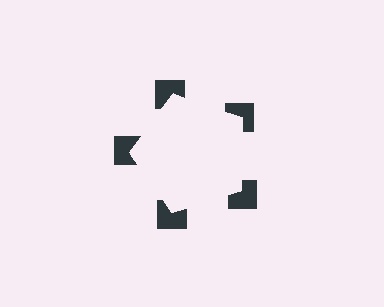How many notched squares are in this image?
There are 5 — one at each vertex of the illusory pentagon.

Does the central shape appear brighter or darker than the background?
It typically appears slightly brighter than the background, even though no actual brightness change is drawn.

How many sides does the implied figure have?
5 sides.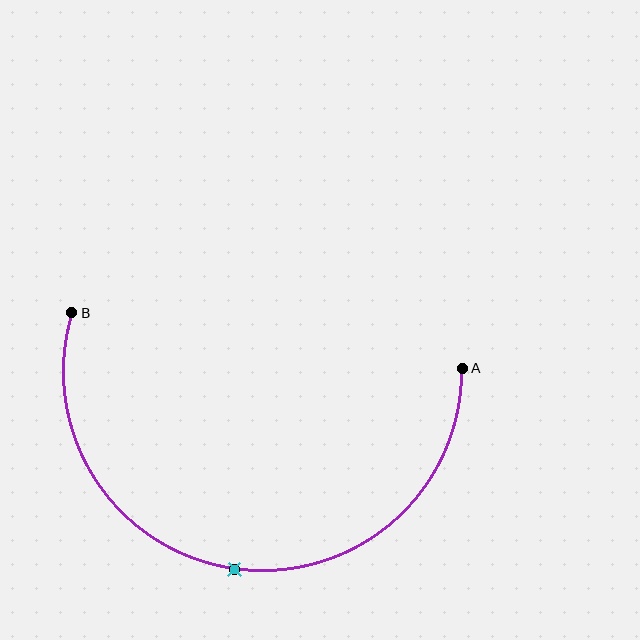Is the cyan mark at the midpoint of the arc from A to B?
Yes. The cyan mark lies on the arc at equal arc-length from both A and B — it is the arc midpoint.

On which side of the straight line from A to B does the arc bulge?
The arc bulges below the straight line connecting A and B.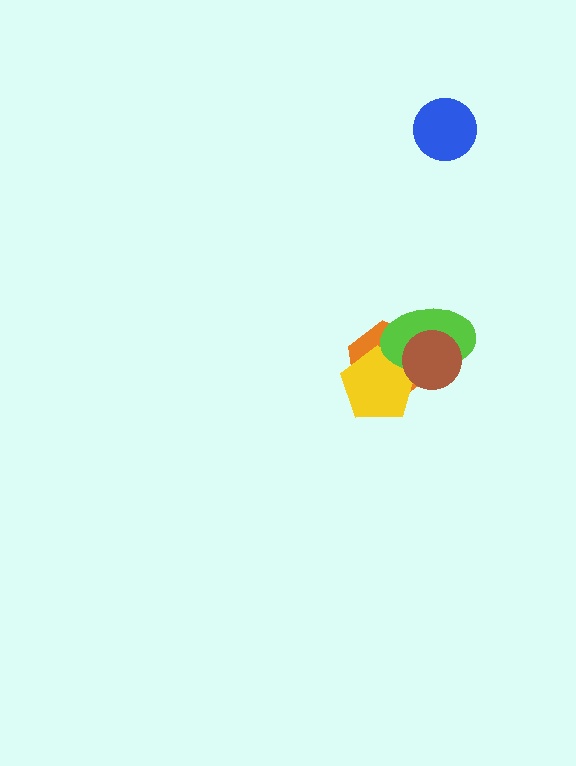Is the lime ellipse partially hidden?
Yes, it is partially covered by another shape.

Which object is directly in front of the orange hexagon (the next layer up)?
The yellow pentagon is directly in front of the orange hexagon.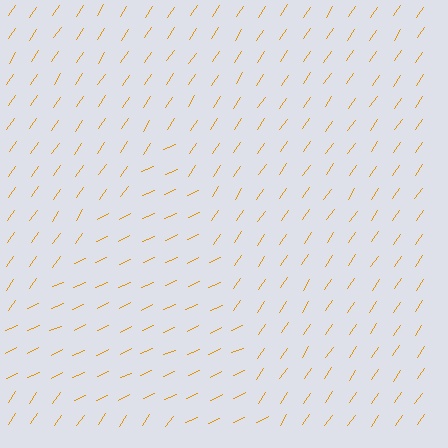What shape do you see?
I see a triangle.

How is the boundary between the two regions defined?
The boundary is defined purely by a change in line orientation (approximately 31 degrees difference). All lines are the same color and thickness.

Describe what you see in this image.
The image is filled with small orange line segments. A triangle region in the image has lines oriented differently from the surrounding lines, creating a visible texture boundary.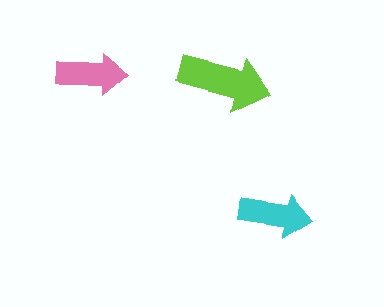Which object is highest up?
The pink arrow is topmost.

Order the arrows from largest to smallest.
the lime one, the cyan one, the pink one.